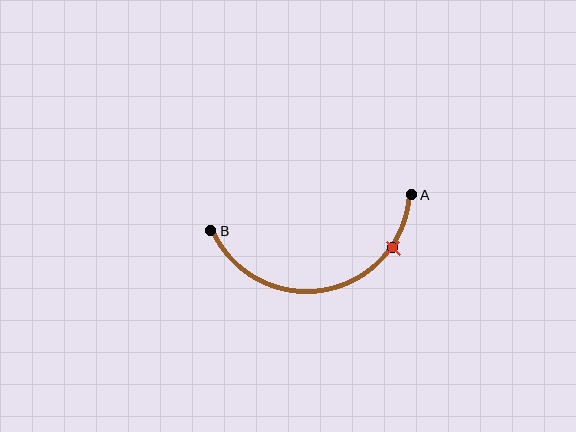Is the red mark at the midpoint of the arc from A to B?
No. The red mark lies on the arc but is closer to endpoint A. The arc midpoint would be at the point on the curve equidistant along the arc from both A and B.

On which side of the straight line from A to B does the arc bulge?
The arc bulges below the straight line connecting A and B.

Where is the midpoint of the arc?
The arc midpoint is the point on the curve farthest from the straight line joining A and B. It sits below that line.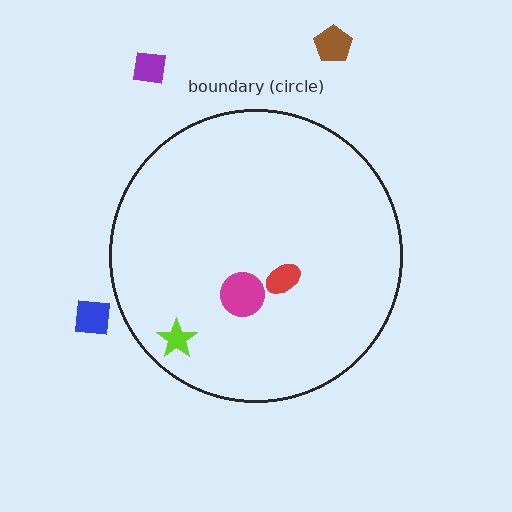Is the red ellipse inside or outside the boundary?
Inside.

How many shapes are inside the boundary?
3 inside, 3 outside.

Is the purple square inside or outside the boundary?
Outside.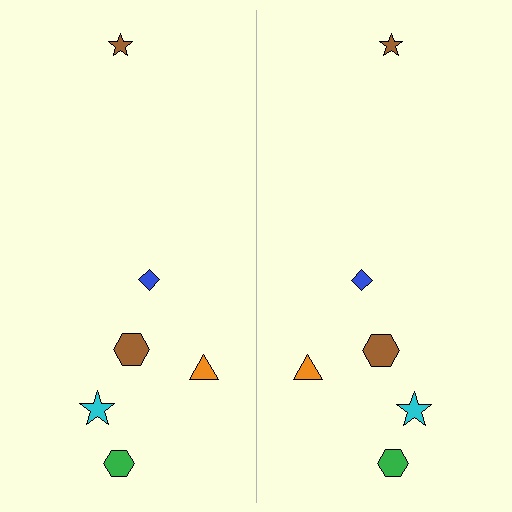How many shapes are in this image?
There are 12 shapes in this image.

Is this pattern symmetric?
Yes, this pattern has bilateral (reflection) symmetry.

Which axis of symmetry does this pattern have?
The pattern has a vertical axis of symmetry running through the center of the image.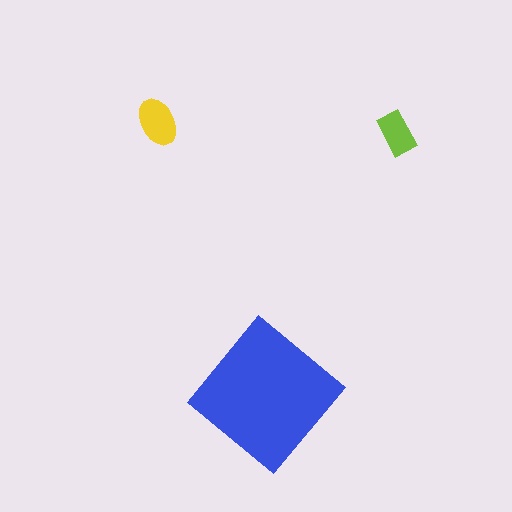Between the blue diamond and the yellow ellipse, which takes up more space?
The blue diamond.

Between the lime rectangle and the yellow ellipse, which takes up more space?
The yellow ellipse.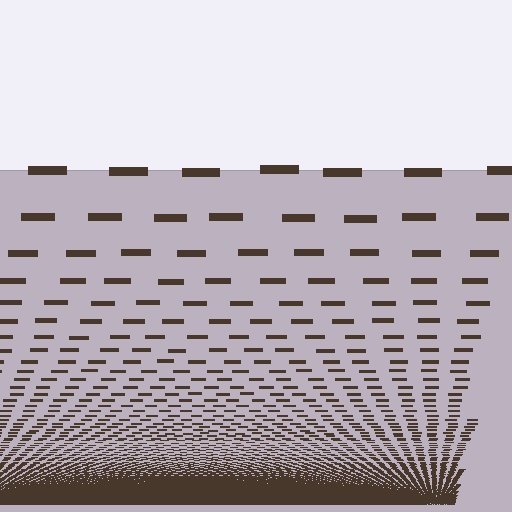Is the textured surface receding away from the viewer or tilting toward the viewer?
The surface appears to tilt toward the viewer. Texture elements get larger and sparser toward the top.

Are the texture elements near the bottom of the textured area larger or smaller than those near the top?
Smaller. The gradient is inverted — elements near the bottom are smaller and denser.